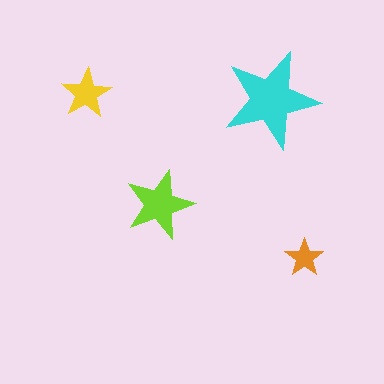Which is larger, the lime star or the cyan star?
The cyan one.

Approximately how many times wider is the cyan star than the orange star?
About 2.5 times wider.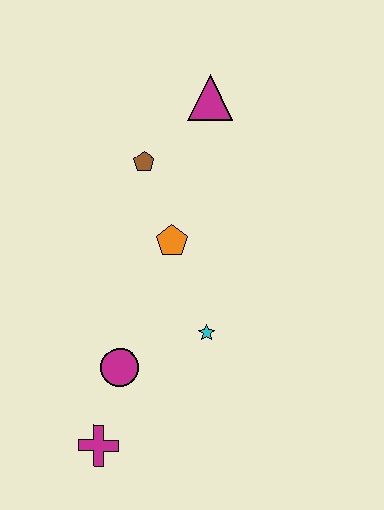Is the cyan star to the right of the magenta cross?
Yes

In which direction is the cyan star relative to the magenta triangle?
The cyan star is below the magenta triangle.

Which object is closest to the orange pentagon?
The brown pentagon is closest to the orange pentagon.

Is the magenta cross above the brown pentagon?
No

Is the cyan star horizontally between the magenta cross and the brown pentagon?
No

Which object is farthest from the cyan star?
The magenta triangle is farthest from the cyan star.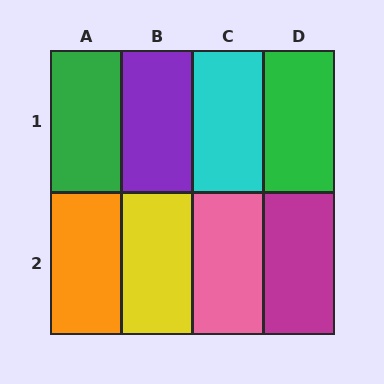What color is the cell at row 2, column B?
Yellow.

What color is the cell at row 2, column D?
Magenta.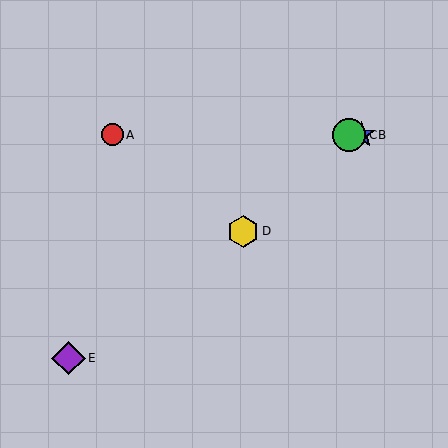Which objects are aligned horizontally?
Objects A, B, C are aligned horizontally.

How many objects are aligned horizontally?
3 objects (A, B, C) are aligned horizontally.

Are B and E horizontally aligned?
No, B is at y≈135 and E is at y≈358.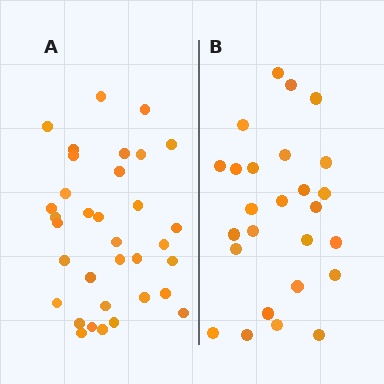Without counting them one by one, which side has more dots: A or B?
Region A (the left region) has more dots.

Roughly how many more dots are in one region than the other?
Region A has roughly 8 or so more dots than region B.